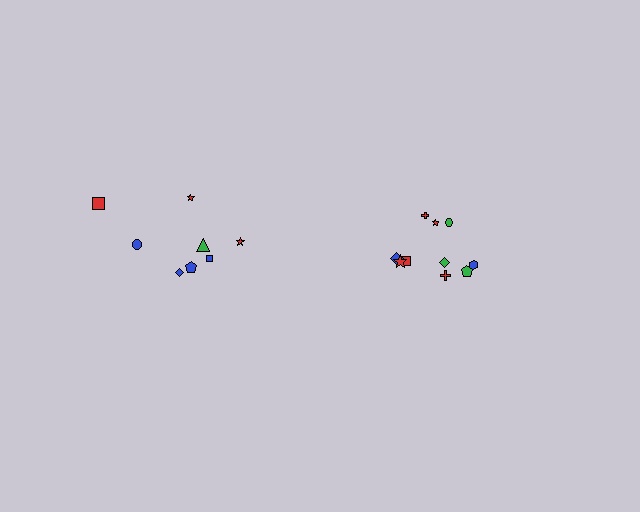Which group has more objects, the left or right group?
The right group.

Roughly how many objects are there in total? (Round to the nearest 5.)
Roughly 20 objects in total.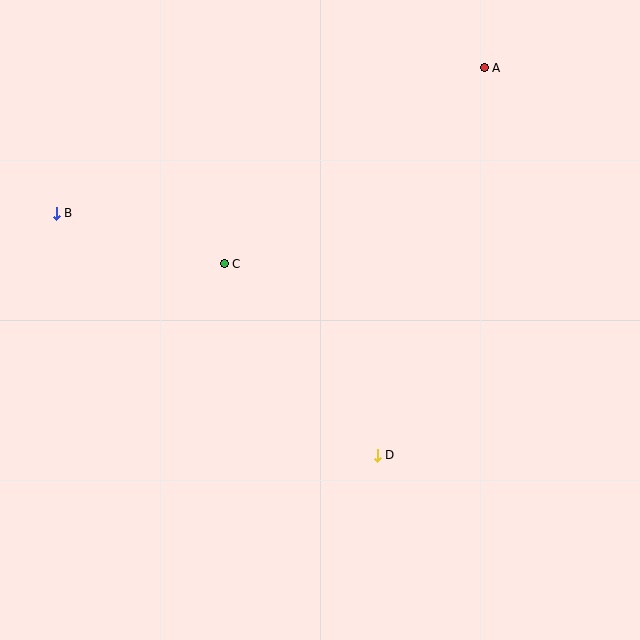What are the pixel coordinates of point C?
Point C is at (224, 264).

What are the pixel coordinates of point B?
Point B is at (56, 213).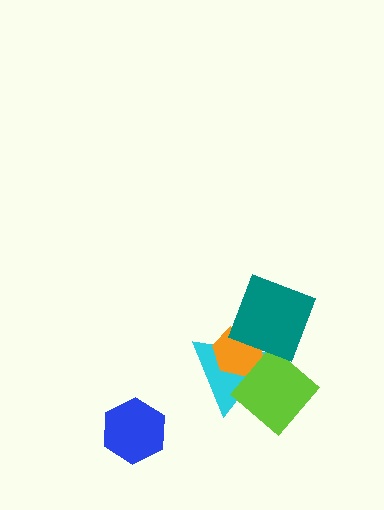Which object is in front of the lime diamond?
The teal diamond is in front of the lime diamond.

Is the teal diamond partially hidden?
No, no other shape covers it.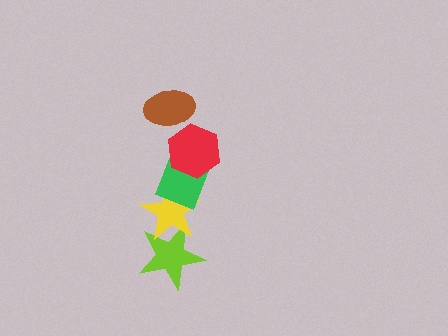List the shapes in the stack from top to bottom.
From top to bottom: the brown ellipse, the red hexagon, the green diamond, the yellow star, the lime star.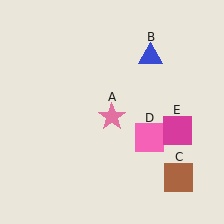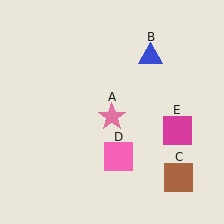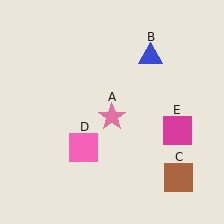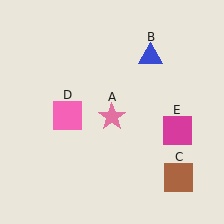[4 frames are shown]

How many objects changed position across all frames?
1 object changed position: pink square (object D).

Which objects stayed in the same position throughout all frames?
Pink star (object A) and blue triangle (object B) and brown square (object C) and magenta square (object E) remained stationary.